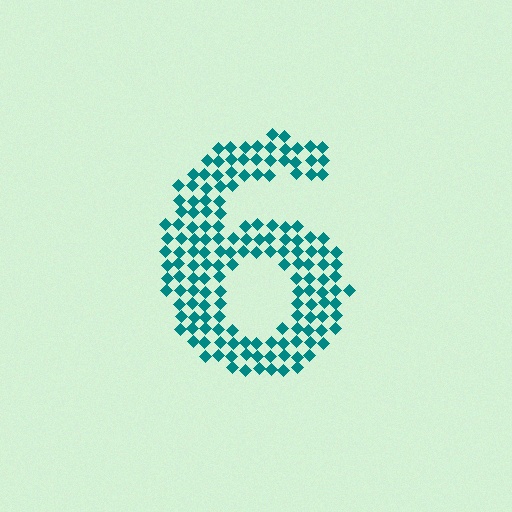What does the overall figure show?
The overall figure shows the digit 6.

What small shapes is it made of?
It is made of small diamonds.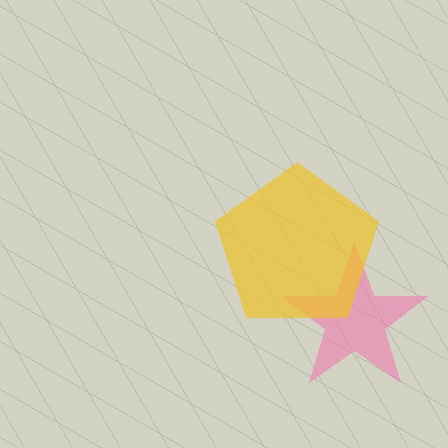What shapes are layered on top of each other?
The layered shapes are: a pink star, a yellow pentagon.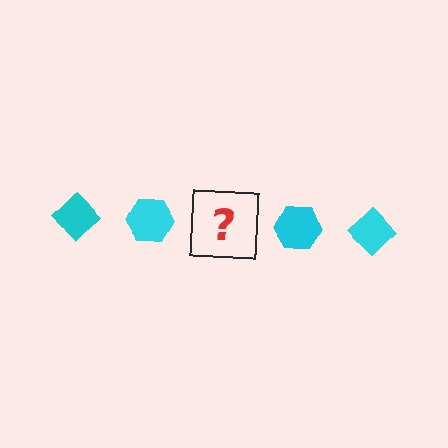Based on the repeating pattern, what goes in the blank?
The blank should be a cyan diamond.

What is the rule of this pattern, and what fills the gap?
The rule is that the pattern cycles through diamond, hexagon shapes in cyan. The gap should be filled with a cyan diamond.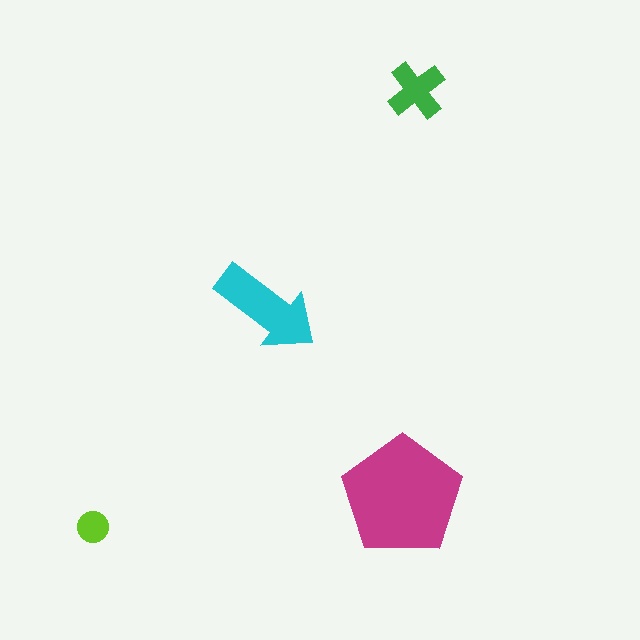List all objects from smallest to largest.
The lime circle, the green cross, the cyan arrow, the magenta pentagon.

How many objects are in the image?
There are 4 objects in the image.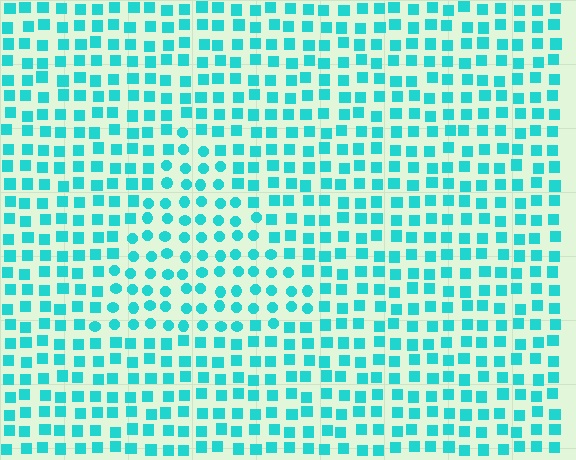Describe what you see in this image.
The image is filled with small cyan elements arranged in a uniform grid. A triangle-shaped region contains circles, while the surrounding area contains squares. The boundary is defined purely by the change in element shape.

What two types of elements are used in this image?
The image uses circles inside the triangle region and squares outside it.